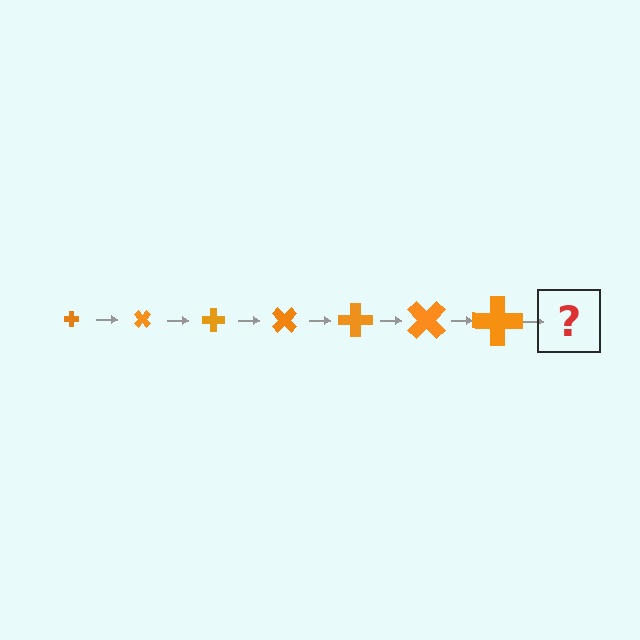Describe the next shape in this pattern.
It should be a cross, larger than the previous one and rotated 315 degrees from the start.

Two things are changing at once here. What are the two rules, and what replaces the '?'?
The two rules are that the cross grows larger each step and it rotates 45 degrees each step. The '?' should be a cross, larger than the previous one and rotated 315 degrees from the start.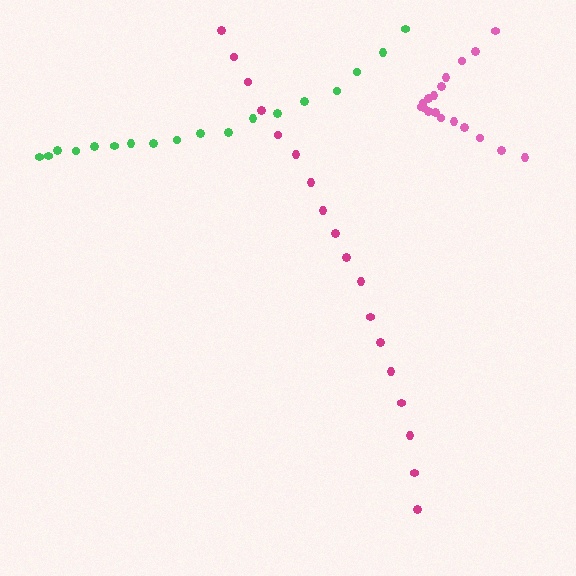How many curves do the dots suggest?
There are 3 distinct paths.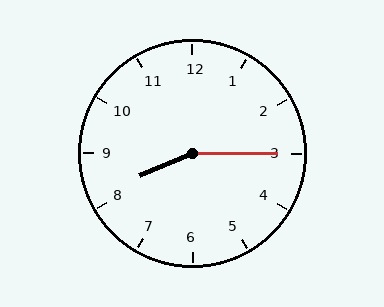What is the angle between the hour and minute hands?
Approximately 158 degrees.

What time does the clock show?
8:15.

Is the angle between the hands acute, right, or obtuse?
It is obtuse.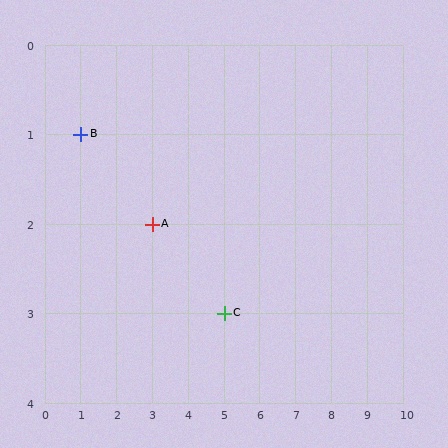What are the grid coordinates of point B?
Point B is at grid coordinates (1, 1).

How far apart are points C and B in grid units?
Points C and B are 4 columns and 2 rows apart (about 4.5 grid units diagonally).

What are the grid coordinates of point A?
Point A is at grid coordinates (3, 2).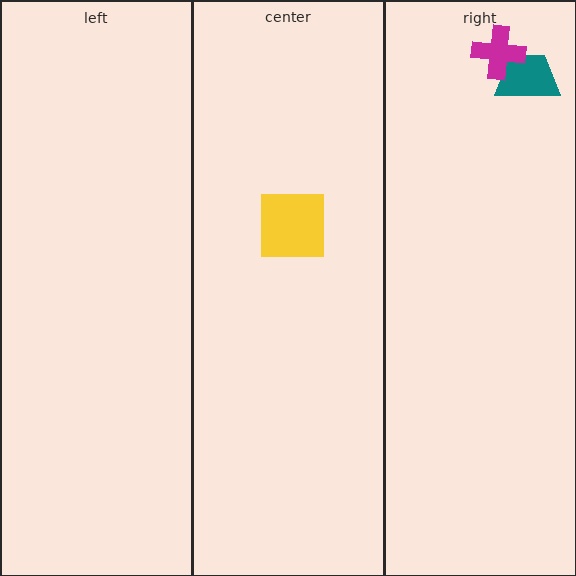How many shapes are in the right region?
2.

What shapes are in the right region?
The teal trapezoid, the magenta cross.